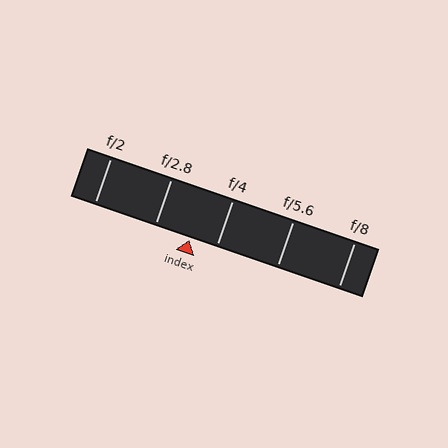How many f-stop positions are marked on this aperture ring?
There are 5 f-stop positions marked.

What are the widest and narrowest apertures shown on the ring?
The widest aperture shown is f/2 and the narrowest is f/8.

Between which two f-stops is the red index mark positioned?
The index mark is between f/2.8 and f/4.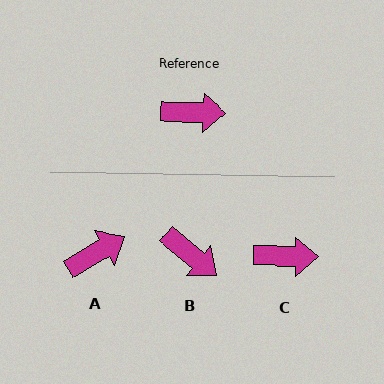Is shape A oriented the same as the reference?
No, it is off by about 32 degrees.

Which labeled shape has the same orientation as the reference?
C.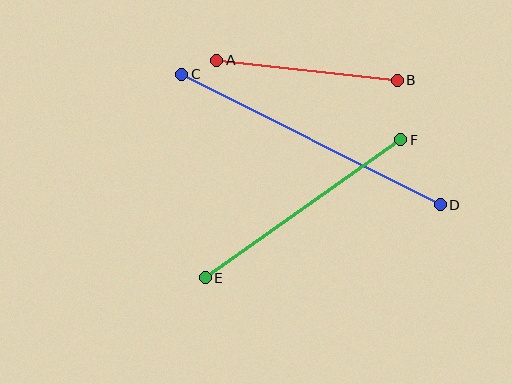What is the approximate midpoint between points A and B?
The midpoint is at approximately (307, 70) pixels.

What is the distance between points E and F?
The distance is approximately 239 pixels.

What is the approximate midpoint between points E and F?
The midpoint is at approximately (303, 209) pixels.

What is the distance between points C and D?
The distance is approximately 289 pixels.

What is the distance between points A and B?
The distance is approximately 182 pixels.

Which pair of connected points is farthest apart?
Points C and D are farthest apart.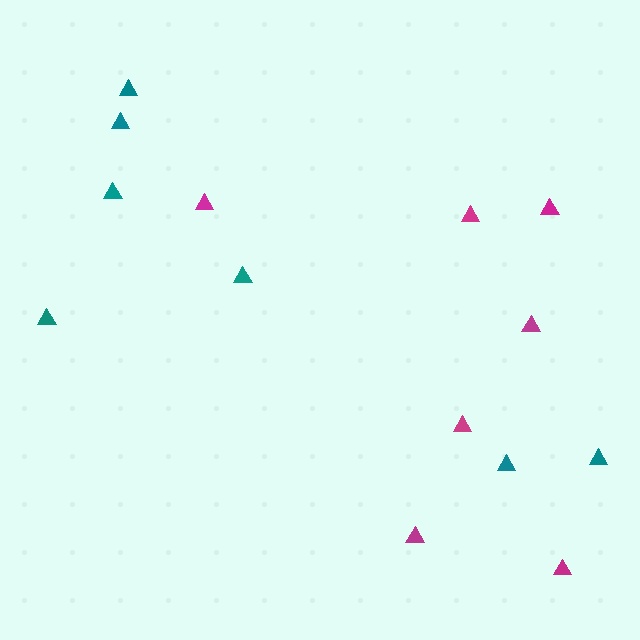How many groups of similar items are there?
There are 2 groups: one group of teal triangles (7) and one group of magenta triangles (7).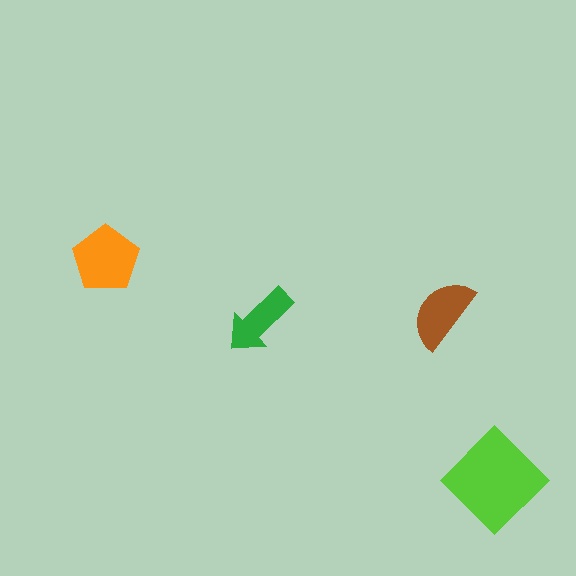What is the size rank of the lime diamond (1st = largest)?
1st.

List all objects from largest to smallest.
The lime diamond, the orange pentagon, the brown semicircle, the green arrow.